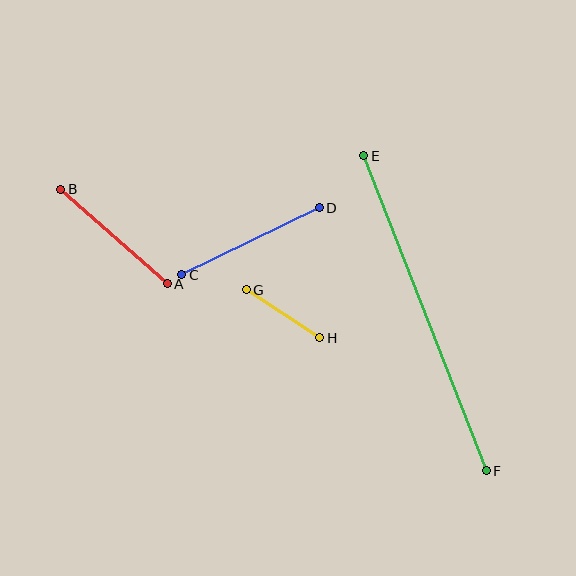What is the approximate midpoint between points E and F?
The midpoint is at approximately (425, 313) pixels.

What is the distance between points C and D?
The distance is approximately 153 pixels.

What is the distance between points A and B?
The distance is approximately 142 pixels.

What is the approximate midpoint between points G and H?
The midpoint is at approximately (283, 314) pixels.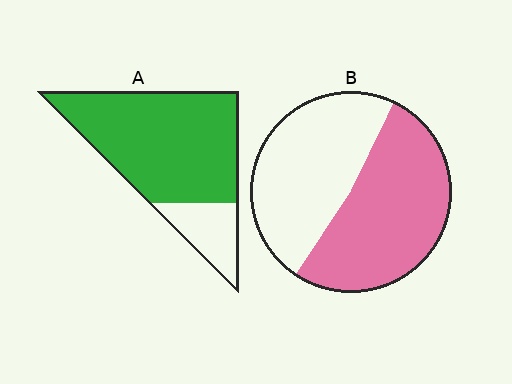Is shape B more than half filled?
Roughly half.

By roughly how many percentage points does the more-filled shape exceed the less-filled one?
By roughly 30 percentage points (A over B).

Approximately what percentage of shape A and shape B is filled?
A is approximately 80% and B is approximately 50%.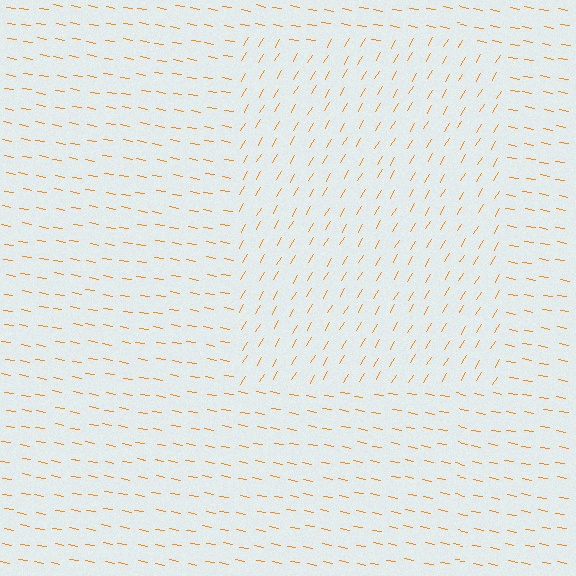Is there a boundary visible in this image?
Yes, there is a texture boundary formed by a change in line orientation.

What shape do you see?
I see a rectangle.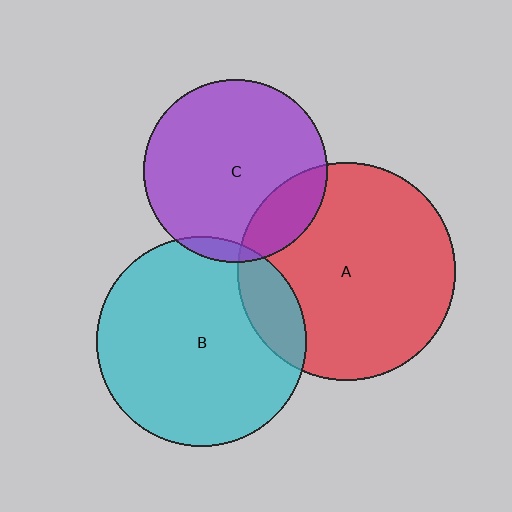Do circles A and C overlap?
Yes.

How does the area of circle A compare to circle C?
Approximately 1.4 times.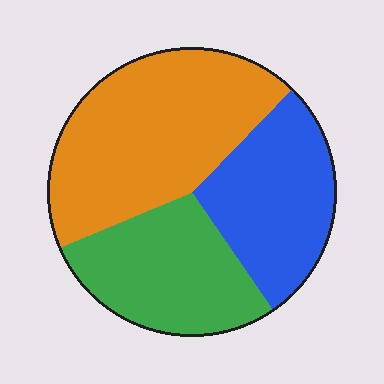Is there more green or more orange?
Orange.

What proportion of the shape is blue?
Blue takes up about one quarter (1/4) of the shape.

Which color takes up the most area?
Orange, at roughly 45%.